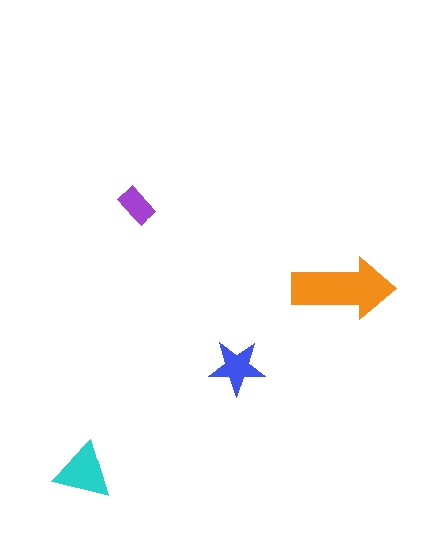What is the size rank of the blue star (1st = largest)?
3rd.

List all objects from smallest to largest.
The purple rectangle, the blue star, the cyan triangle, the orange arrow.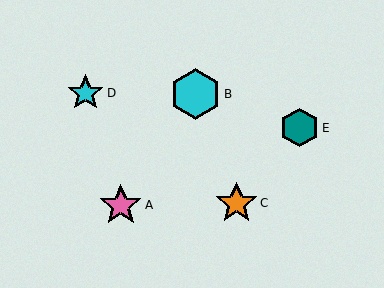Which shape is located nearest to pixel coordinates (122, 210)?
The pink star (labeled A) at (121, 205) is nearest to that location.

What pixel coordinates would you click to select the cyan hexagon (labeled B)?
Click at (196, 94) to select the cyan hexagon B.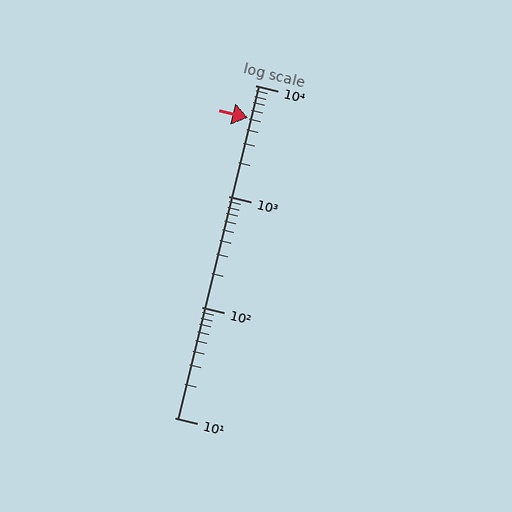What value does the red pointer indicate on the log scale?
The pointer indicates approximately 5100.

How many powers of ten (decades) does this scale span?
The scale spans 3 decades, from 10 to 10000.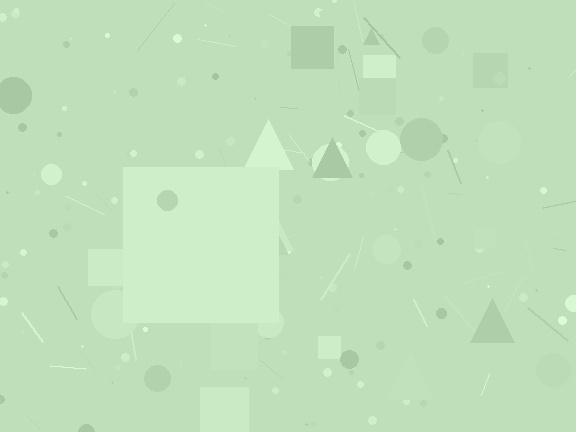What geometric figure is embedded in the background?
A square is embedded in the background.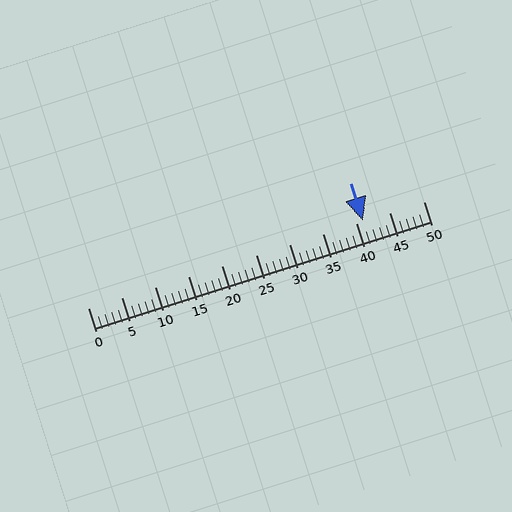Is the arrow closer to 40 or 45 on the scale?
The arrow is closer to 40.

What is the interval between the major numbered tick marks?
The major tick marks are spaced 5 units apart.